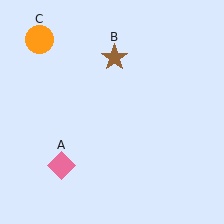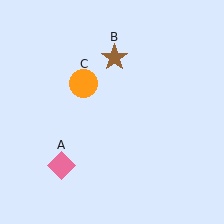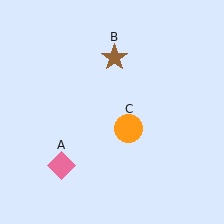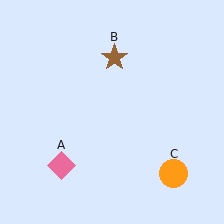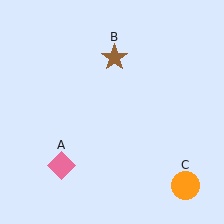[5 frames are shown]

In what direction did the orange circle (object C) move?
The orange circle (object C) moved down and to the right.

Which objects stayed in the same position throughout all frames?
Pink diamond (object A) and brown star (object B) remained stationary.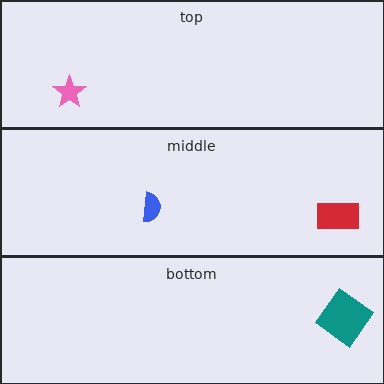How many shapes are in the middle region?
2.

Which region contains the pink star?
The top region.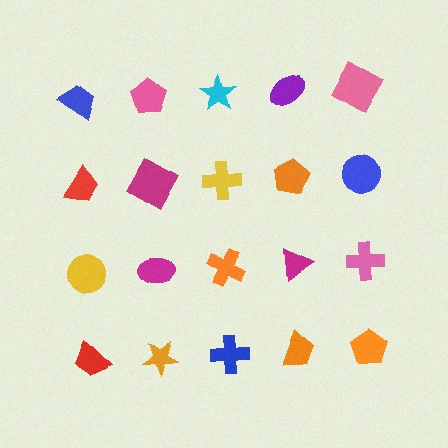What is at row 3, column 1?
A yellow circle.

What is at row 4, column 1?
A red trapezoid.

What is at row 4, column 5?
An orange pentagon.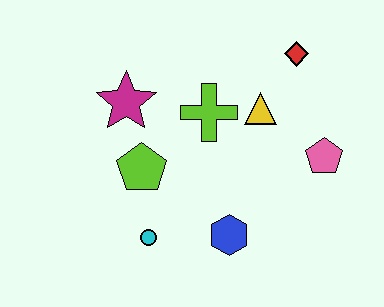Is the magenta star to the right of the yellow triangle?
No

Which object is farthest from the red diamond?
The cyan circle is farthest from the red diamond.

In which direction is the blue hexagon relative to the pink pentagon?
The blue hexagon is to the left of the pink pentagon.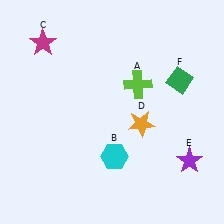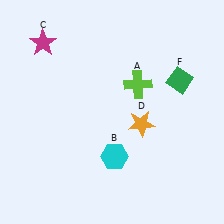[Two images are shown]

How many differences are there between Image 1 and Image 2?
There is 1 difference between the two images.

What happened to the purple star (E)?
The purple star (E) was removed in Image 2. It was in the bottom-right area of Image 1.